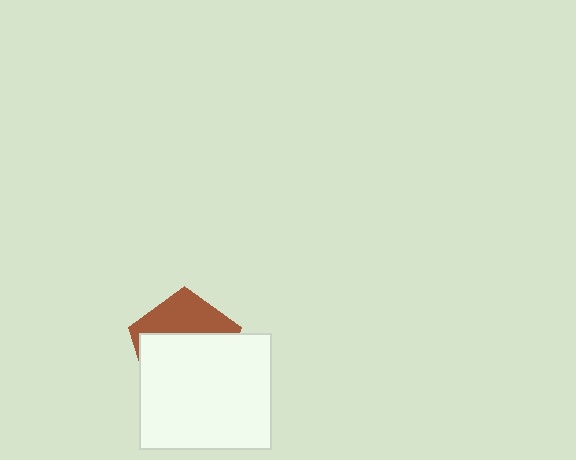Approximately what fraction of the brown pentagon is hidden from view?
Roughly 63% of the brown pentagon is hidden behind the white rectangle.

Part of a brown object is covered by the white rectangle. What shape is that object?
It is a pentagon.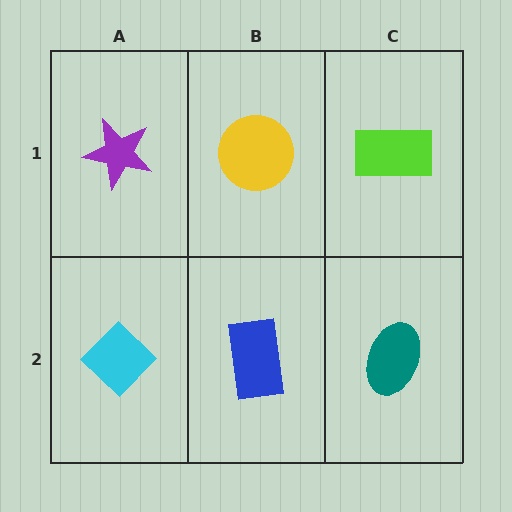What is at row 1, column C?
A lime rectangle.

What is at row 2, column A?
A cyan diamond.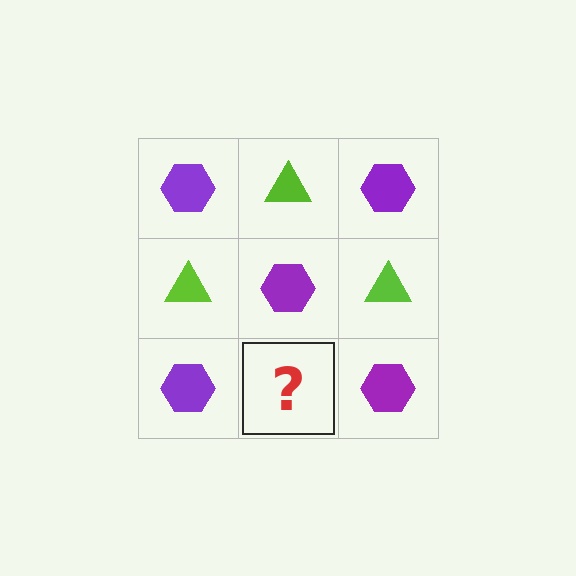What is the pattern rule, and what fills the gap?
The rule is that it alternates purple hexagon and lime triangle in a checkerboard pattern. The gap should be filled with a lime triangle.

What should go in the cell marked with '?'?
The missing cell should contain a lime triangle.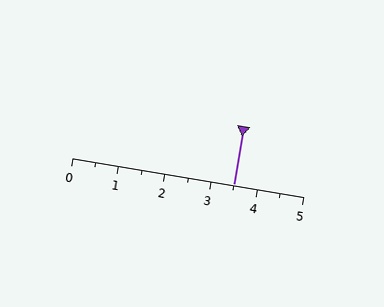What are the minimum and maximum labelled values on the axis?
The axis runs from 0 to 5.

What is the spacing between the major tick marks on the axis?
The major ticks are spaced 1 apart.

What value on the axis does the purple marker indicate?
The marker indicates approximately 3.5.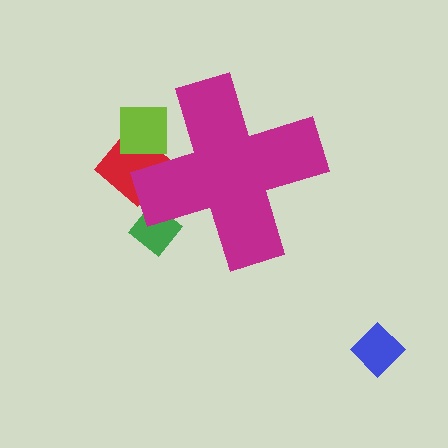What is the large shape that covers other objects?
A magenta cross.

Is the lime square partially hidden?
Yes, the lime square is partially hidden behind the magenta cross.